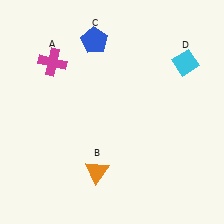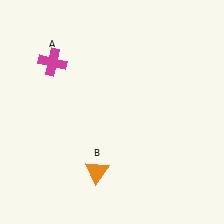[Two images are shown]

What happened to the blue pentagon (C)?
The blue pentagon (C) was removed in Image 2. It was in the top-left area of Image 1.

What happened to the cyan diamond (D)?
The cyan diamond (D) was removed in Image 2. It was in the top-right area of Image 1.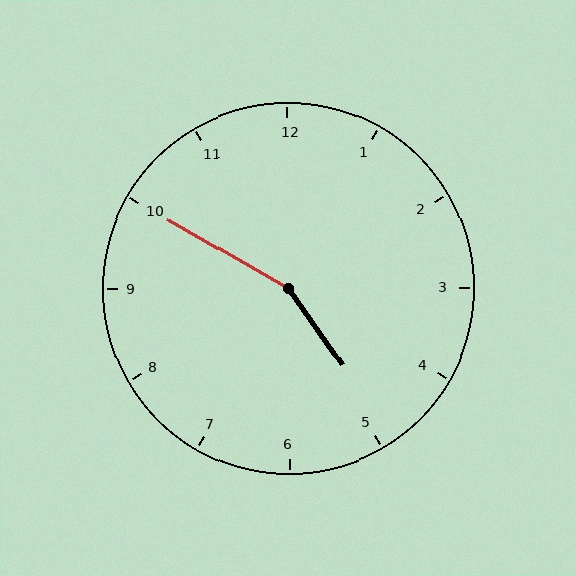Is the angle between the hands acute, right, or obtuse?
It is obtuse.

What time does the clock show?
4:50.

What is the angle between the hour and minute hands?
Approximately 155 degrees.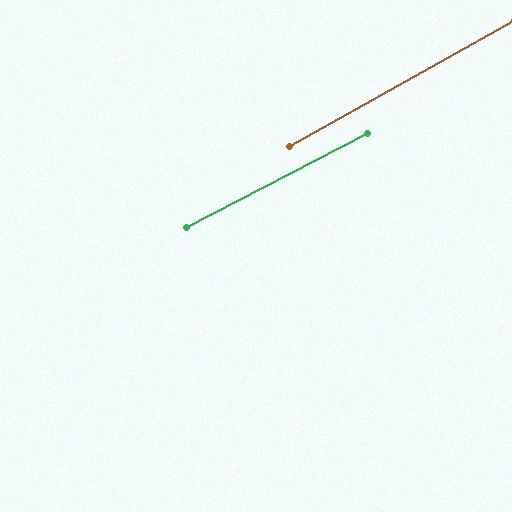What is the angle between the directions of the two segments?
Approximately 2 degrees.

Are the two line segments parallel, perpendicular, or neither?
Parallel — their directions differ by only 1.8°.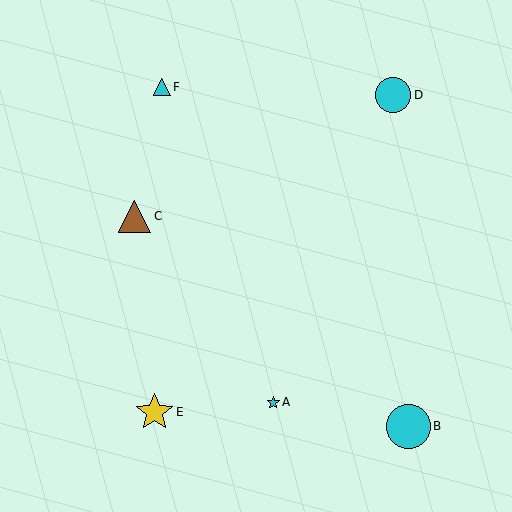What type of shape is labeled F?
Shape F is a cyan triangle.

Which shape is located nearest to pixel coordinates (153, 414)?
The yellow star (labeled E) at (155, 412) is nearest to that location.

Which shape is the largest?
The cyan circle (labeled B) is the largest.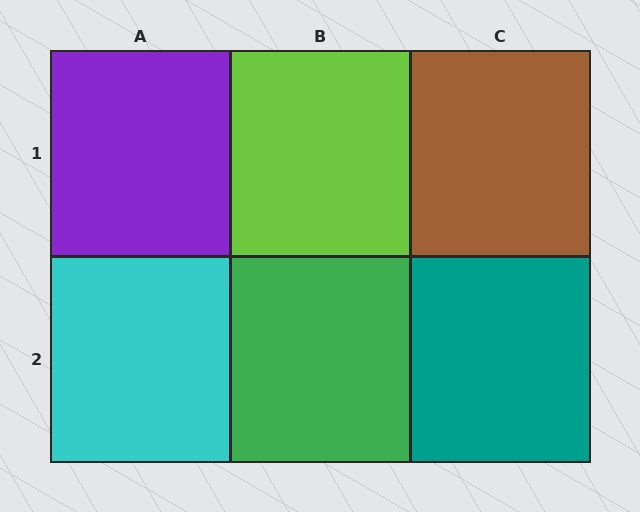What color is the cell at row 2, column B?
Green.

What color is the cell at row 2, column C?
Teal.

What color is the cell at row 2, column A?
Cyan.